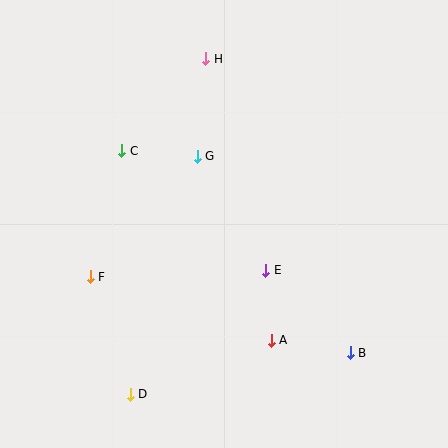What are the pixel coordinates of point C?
Point C is at (122, 151).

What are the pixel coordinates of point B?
Point B is at (350, 353).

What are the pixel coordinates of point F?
Point F is at (90, 277).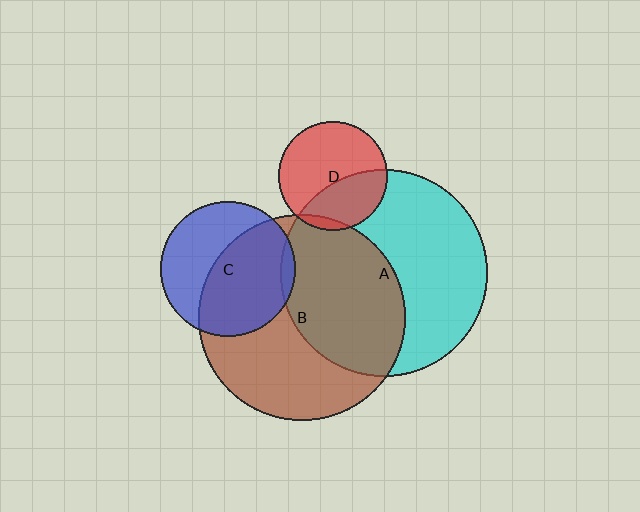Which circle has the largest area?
Circle A (cyan).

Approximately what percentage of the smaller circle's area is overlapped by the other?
Approximately 55%.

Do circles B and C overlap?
Yes.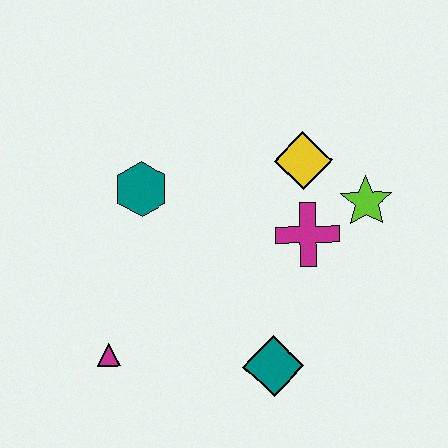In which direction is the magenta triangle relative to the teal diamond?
The magenta triangle is to the left of the teal diamond.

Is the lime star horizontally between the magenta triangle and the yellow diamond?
No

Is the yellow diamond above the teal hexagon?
Yes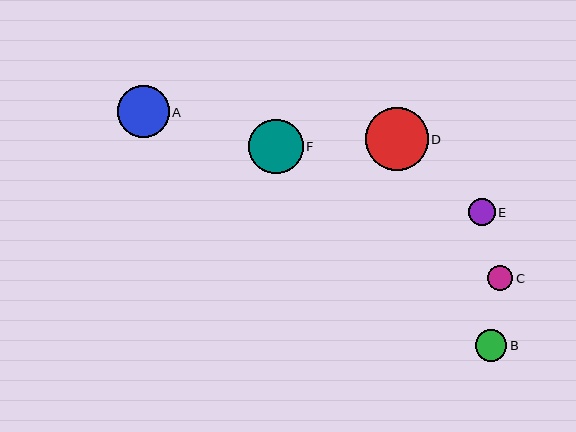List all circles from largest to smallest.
From largest to smallest: D, F, A, B, E, C.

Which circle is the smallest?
Circle C is the smallest with a size of approximately 26 pixels.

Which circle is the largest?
Circle D is the largest with a size of approximately 62 pixels.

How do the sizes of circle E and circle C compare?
Circle E and circle C are approximately the same size.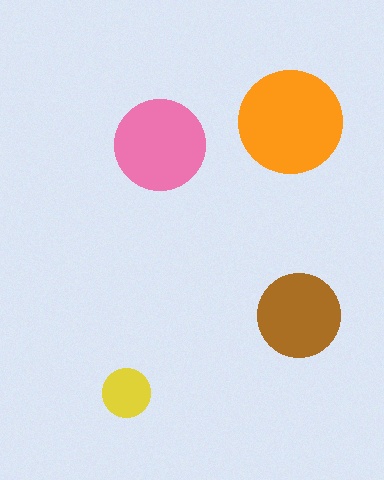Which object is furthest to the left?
The yellow circle is leftmost.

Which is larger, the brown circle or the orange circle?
The orange one.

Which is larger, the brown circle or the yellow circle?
The brown one.